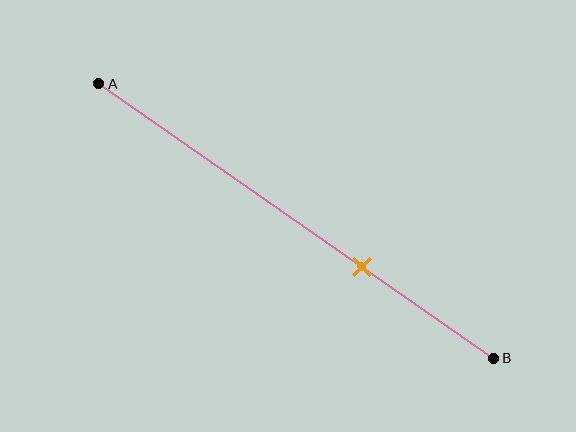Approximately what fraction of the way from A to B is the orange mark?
The orange mark is approximately 65% of the way from A to B.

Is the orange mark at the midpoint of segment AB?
No, the mark is at about 65% from A, not at the 50% midpoint.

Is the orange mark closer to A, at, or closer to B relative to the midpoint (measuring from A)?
The orange mark is closer to point B than the midpoint of segment AB.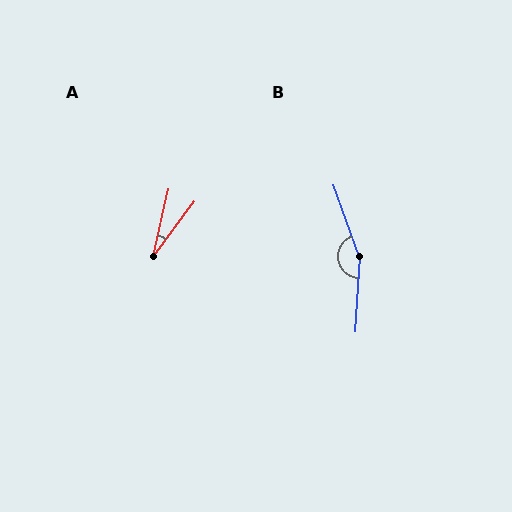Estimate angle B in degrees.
Approximately 157 degrees.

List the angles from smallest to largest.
A (23°), B (157°).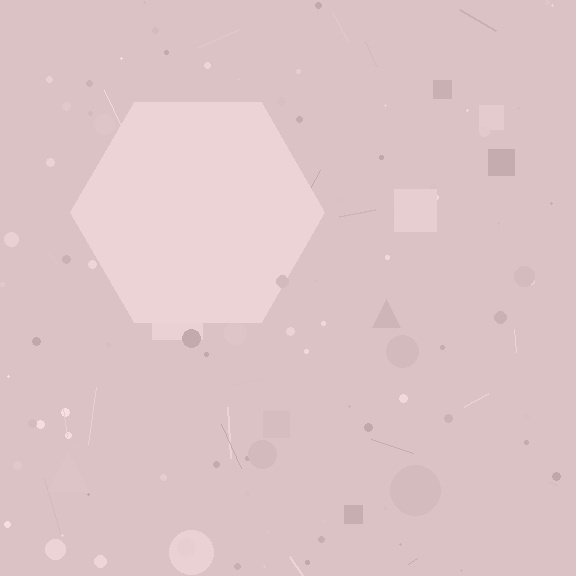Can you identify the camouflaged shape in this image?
The camouflaged shape is a hexagon.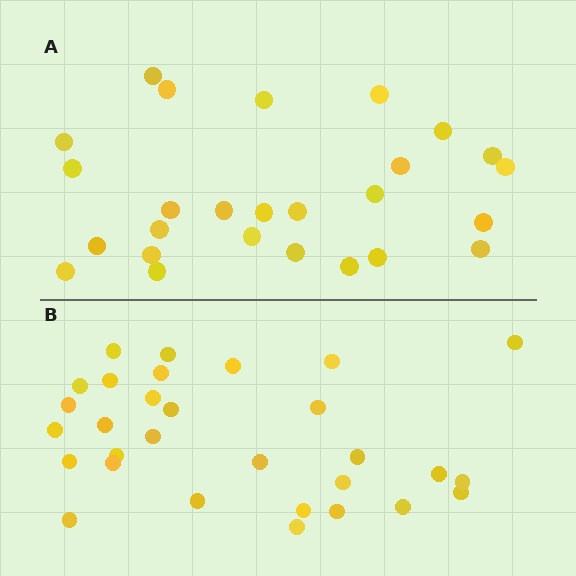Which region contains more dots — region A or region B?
Region B (the bottom region) has more dots.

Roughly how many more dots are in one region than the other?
Region B has about 4 more dots than region A.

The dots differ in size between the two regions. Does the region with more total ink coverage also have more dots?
No. Region A has more total ink coverage because its dots are larger, but region B actually contains more individual dots. Total area can be misleading — the number of items is what matters here.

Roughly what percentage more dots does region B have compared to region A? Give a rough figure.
About 15% more.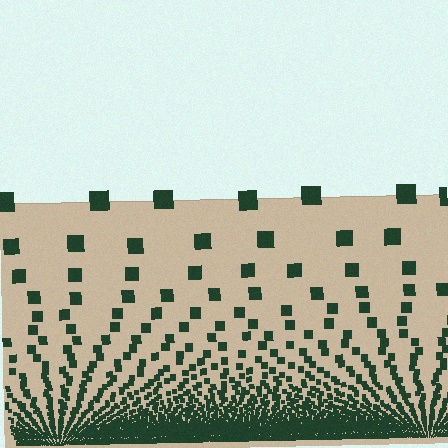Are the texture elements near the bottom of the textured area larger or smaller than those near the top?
Smaller. The gradient is inverted — elements near the bottom are smaller and denser.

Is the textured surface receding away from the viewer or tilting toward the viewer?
The surface appears to tilt toward the viewer. Texture elements get larger and sparser toward the top.